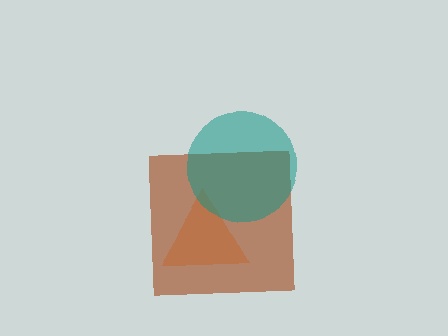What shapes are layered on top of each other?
The layered shapes are: an orange triangle, a brown square, a teal circle.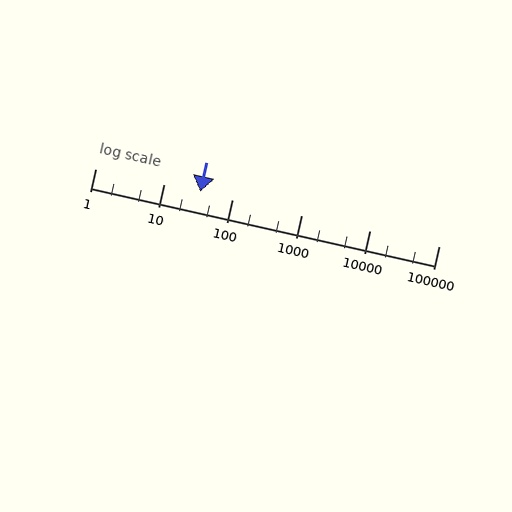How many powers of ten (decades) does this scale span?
The scale spans 5 decades, from 1 to 100000.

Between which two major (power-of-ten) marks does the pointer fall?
The pointer is between 10 and 100.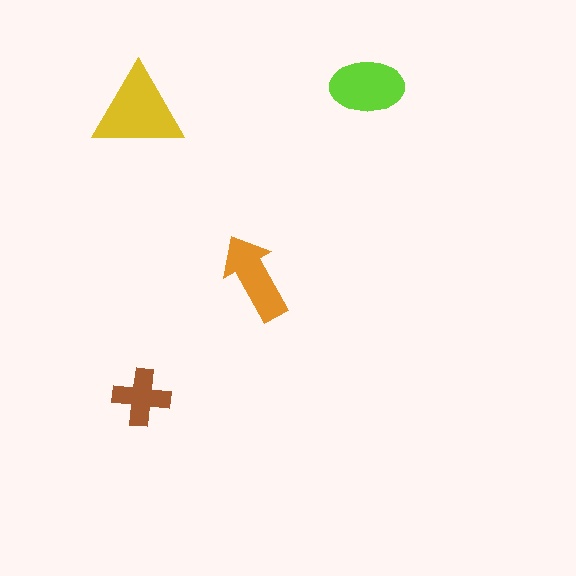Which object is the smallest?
The brown cross.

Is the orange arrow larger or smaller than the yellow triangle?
Smaller.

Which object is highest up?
The lime ellipse is topmost.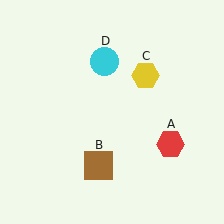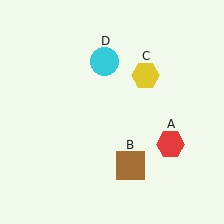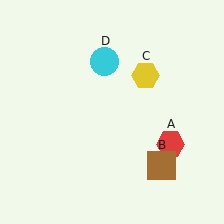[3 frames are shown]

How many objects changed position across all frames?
1 object changed position: brown square (object B).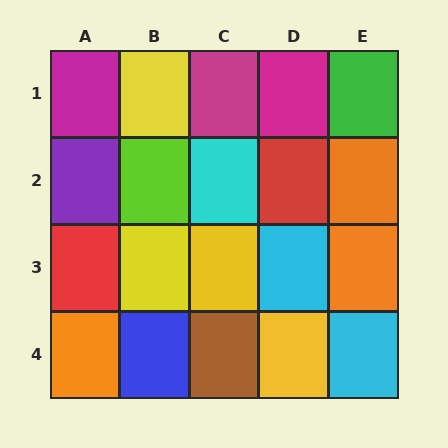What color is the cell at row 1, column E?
Green.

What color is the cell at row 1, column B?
Yellow.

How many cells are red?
2 cells are red.